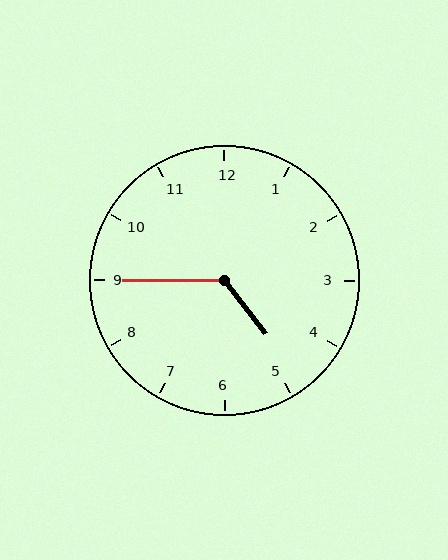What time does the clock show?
4:45.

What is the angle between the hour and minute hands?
Approximately 128 degrees.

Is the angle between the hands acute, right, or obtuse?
It is obtuse.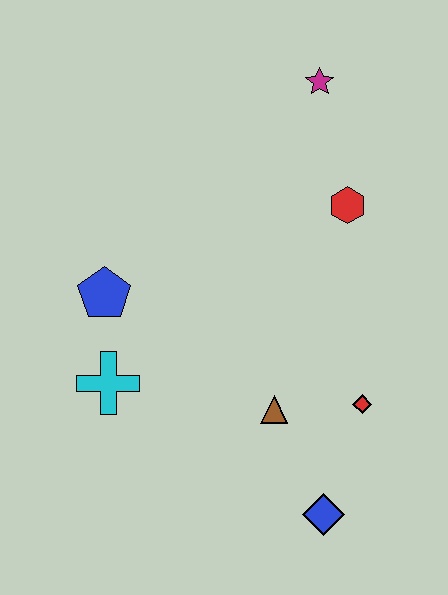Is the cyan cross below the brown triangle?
No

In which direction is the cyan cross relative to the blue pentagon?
The cyan cross is below the blue pentagon.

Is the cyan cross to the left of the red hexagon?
Yes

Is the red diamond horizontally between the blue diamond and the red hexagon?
No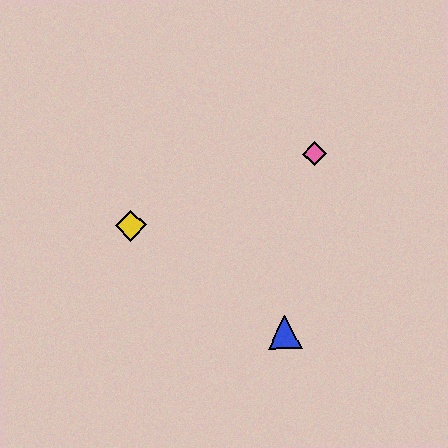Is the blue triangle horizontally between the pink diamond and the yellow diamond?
Yes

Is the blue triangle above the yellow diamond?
No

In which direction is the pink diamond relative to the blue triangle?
The pink diamond is above the blue triangle.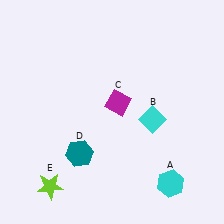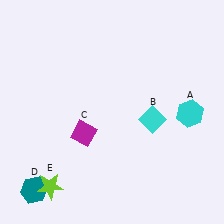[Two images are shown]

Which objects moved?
The objects that moved are: the cyan hexagon (A), the magenta diamond (C), the teal hexagon (D).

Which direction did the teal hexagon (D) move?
The teal hexagon (D) moved left.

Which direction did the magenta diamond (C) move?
The magenta diamond (C) moved left.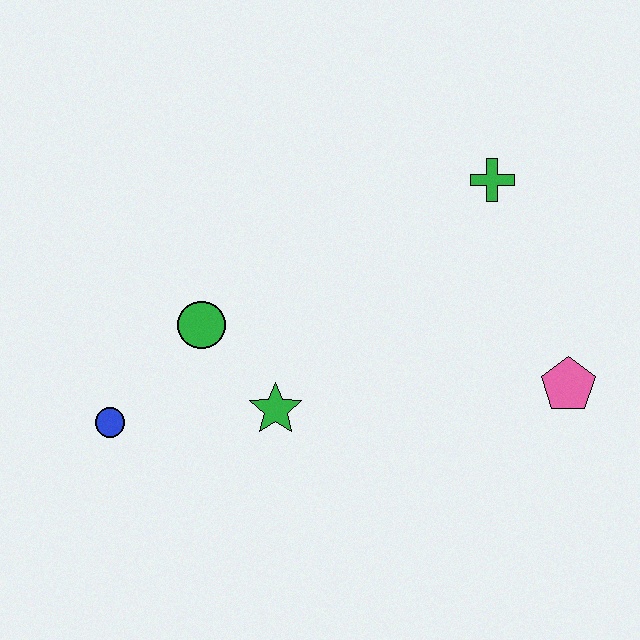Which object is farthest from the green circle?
The pink pentagon is farthest from the green circle.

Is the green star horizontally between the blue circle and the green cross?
Yes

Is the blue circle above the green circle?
No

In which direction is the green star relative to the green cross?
The green star is below the green cross.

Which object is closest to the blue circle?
The green circle is closest to the blue circle.